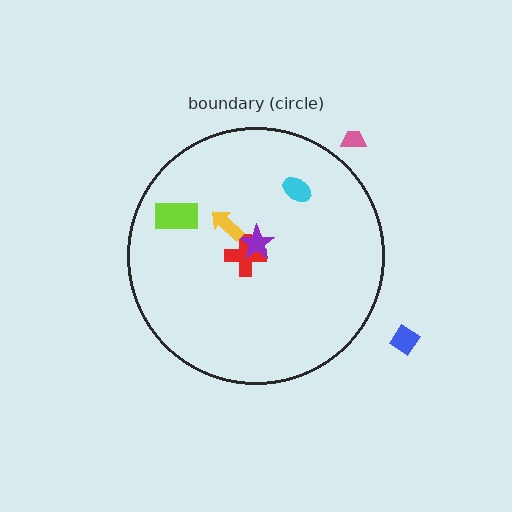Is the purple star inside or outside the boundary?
Inside.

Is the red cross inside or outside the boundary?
Inside.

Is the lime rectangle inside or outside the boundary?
Inside.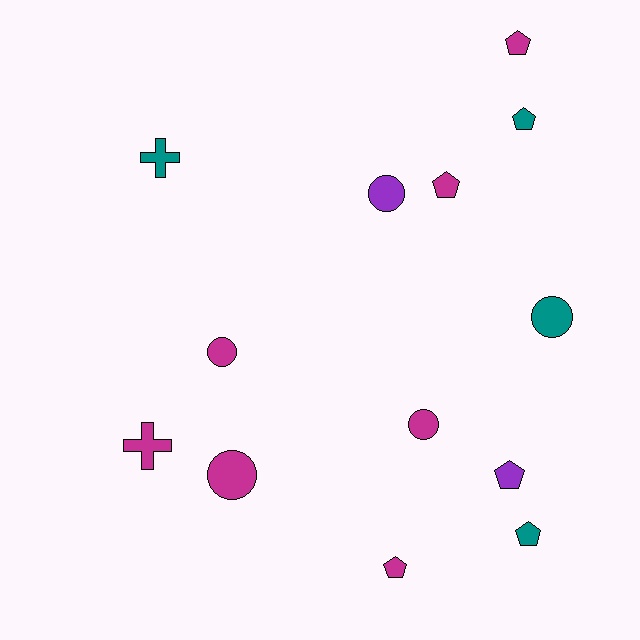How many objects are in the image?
There are 13 objects.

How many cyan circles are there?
There are no cyan circles.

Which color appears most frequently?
Magenta, with 7 objects.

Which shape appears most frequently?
Pentagon, with 6 objects.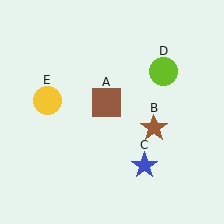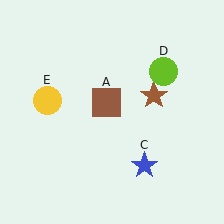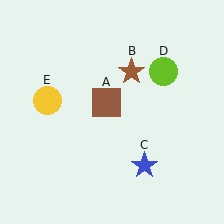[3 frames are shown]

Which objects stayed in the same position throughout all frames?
Brown square (object A) and blue star (object C) and lime circle (object D) and yellow circle (object E) remained stationary.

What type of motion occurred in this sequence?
The brown star (object B) rotated counterclockwise around the center of the scene.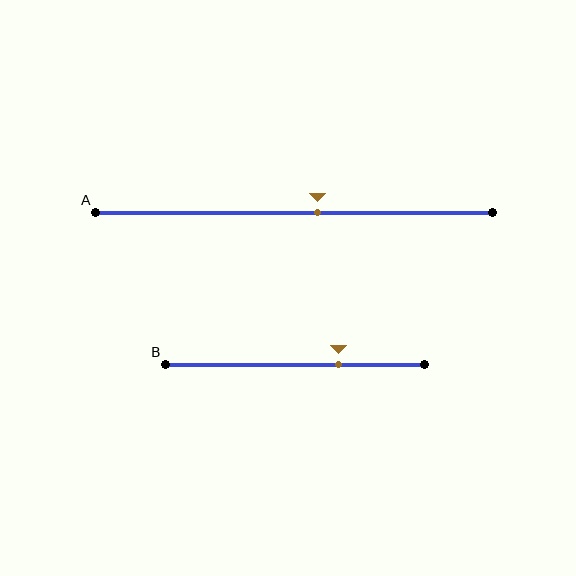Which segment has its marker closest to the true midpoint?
Segment A has its marker closest to the true midpoint.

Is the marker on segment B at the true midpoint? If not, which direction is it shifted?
No, the marker on segment B is shifted to the right by about 17% of the segment length.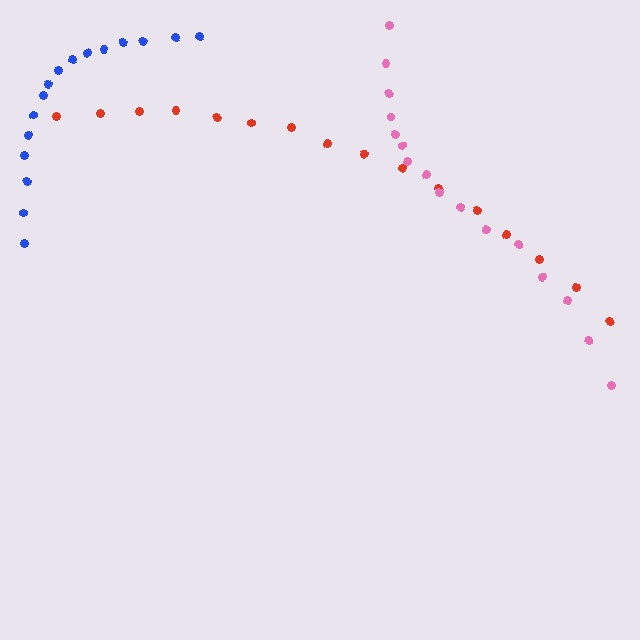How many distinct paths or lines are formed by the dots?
There are 3 distinct paths.